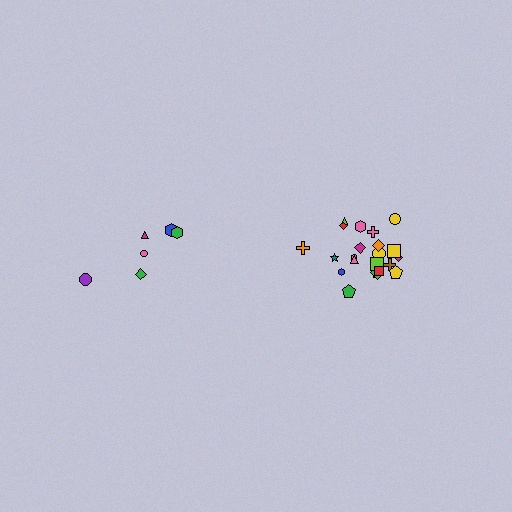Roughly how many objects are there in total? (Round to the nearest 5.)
Roughly 30 objects in total.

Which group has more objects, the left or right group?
The right group.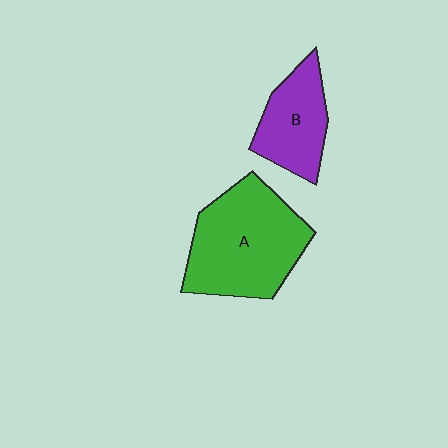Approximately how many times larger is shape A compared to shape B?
Approximately 1.8 times.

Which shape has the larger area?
Shape A (green).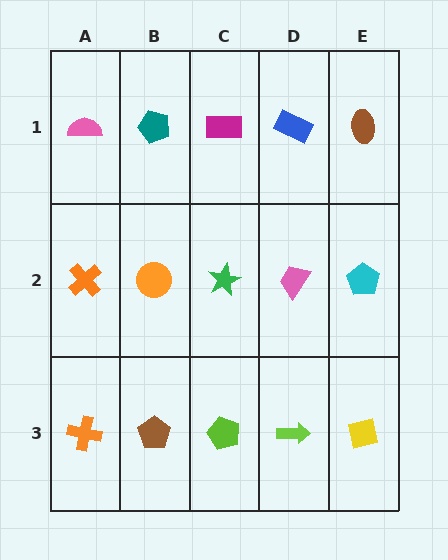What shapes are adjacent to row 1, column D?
A pink trapezoid (row 2, column D), a magenta rectangle (row 1, column C), a brown ellipse (row 1, column E).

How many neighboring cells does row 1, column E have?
2.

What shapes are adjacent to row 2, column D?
A blue rectangle (row 1, column D), a lime arrow (row 3, column D), a green star (row 2, column C), a cyan pentagon (row 2, column E).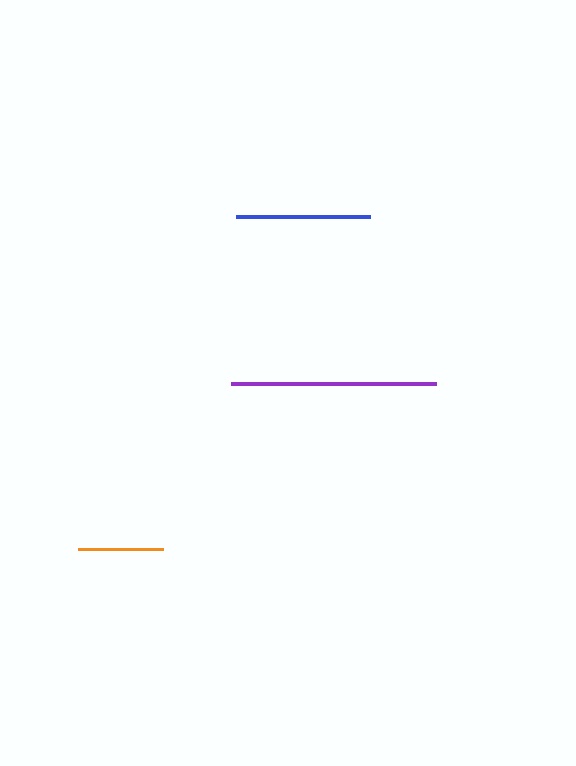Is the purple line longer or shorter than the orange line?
The purple line is longer than the orange line.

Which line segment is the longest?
The purple line is the longest at approximately 205 pixels.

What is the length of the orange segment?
The orange segment is approximately 85 pixels long.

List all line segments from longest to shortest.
From longest to shortest: purple, blue, orange.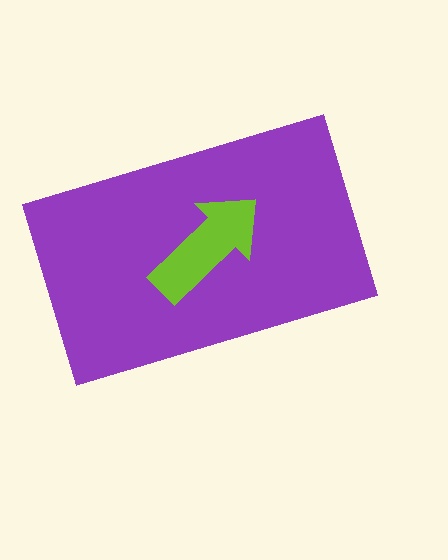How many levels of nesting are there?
2.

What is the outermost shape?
The purple rectangle.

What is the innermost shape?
The lime arrow.